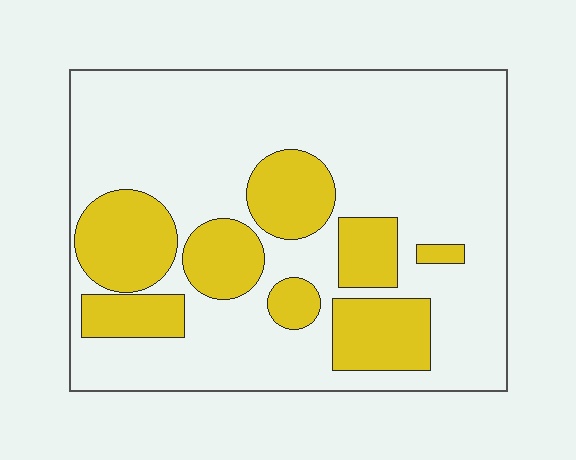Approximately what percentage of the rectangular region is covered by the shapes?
Approximately 30%.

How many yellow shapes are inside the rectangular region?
8.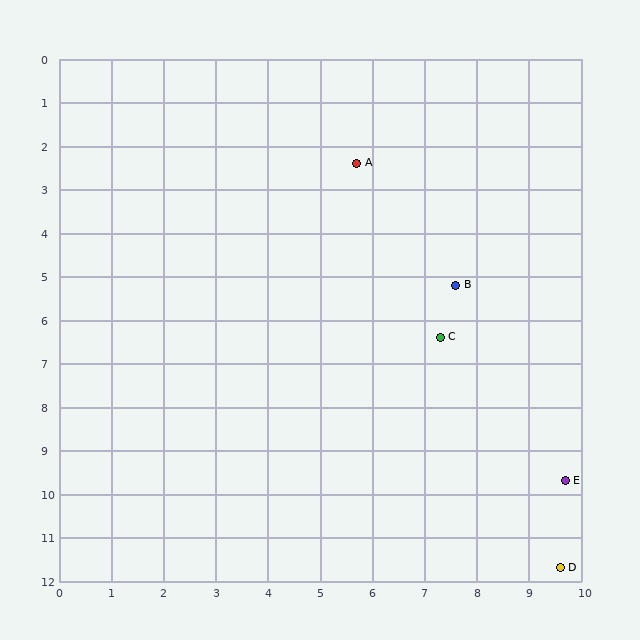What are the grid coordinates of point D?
Point D is at approximately (9.6, 11.7).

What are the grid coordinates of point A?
Point A is at approximately (5.7, 2.4).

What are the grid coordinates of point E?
Point E is at approximately (9.7, 9.7).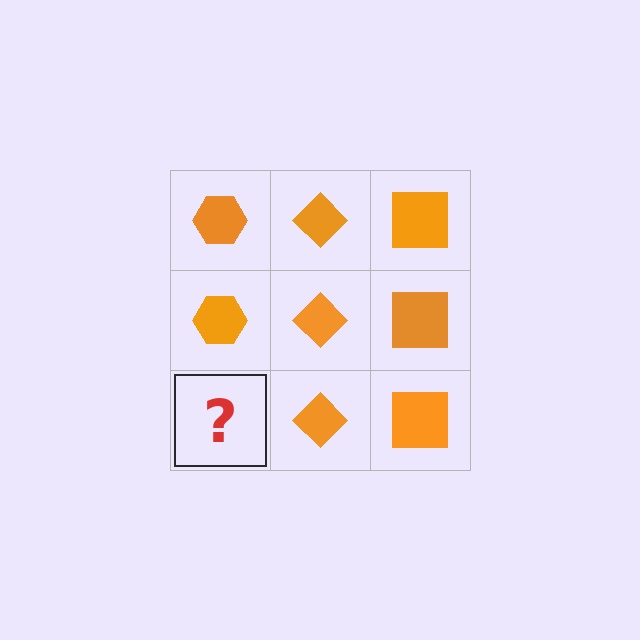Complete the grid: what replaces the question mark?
The question mark should be replaced with an orange hexagon.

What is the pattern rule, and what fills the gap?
The rule is that each column has a consistent shape. The gap should be filled with an orange hexagon.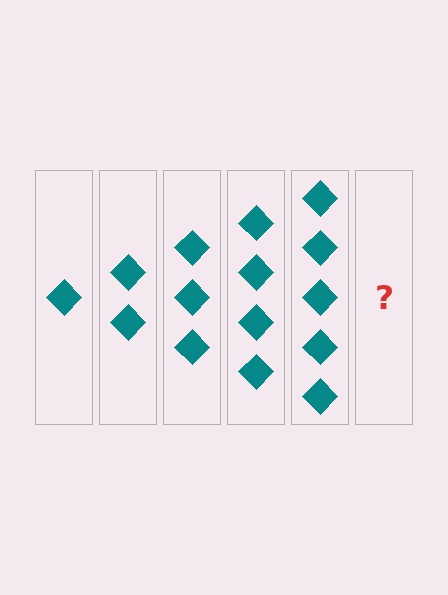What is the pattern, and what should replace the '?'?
The pattern is that each step adds one more diamond. The '?' should be 6 diamonds.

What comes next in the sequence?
The next element should be 6 diamonds.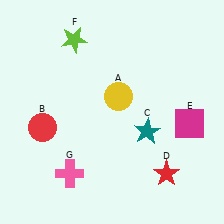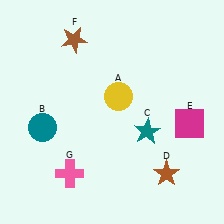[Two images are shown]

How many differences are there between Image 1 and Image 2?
There are 3 differences between the two images.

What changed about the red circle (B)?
In Image 1, B is red. In Image 2, it changed to teal.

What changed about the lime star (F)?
In Image 1, F is lime. In Image 2, it changed to brown.